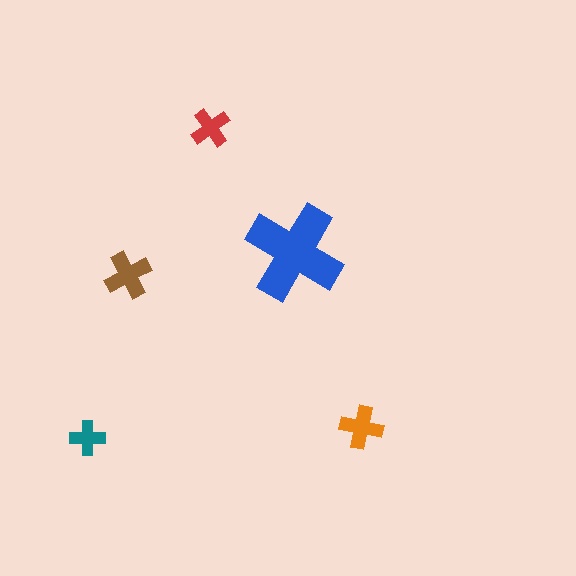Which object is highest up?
The red cross is topmost.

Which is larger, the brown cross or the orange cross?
The brown one.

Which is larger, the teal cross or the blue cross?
The blue one.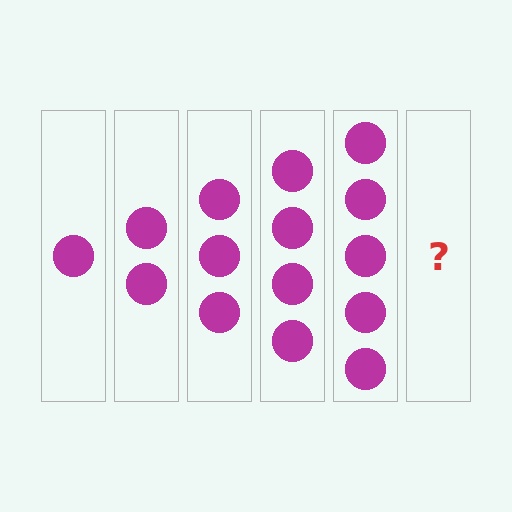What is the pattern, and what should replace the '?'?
The pattern is that each step adds one more circle. The '?' should be 6 circles.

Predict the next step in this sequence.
The next step is 6 circles.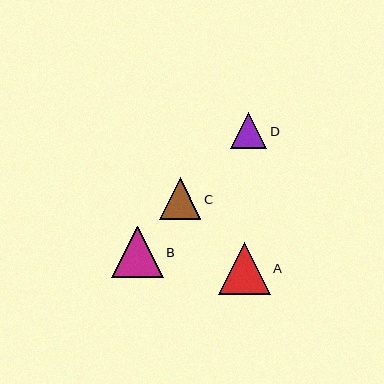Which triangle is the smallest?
Triangle D is the smallest with a size of approximately 37 pixels.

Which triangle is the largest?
Triangle B is the largest with a size of approximately 51 pixels.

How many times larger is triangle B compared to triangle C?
Triangle B is approximately 1.2 times the size of triangle C.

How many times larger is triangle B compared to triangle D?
Triangle B is approximately 1.4 times the size of triangle D.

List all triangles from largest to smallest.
From largest to smallest: B, A, C, D.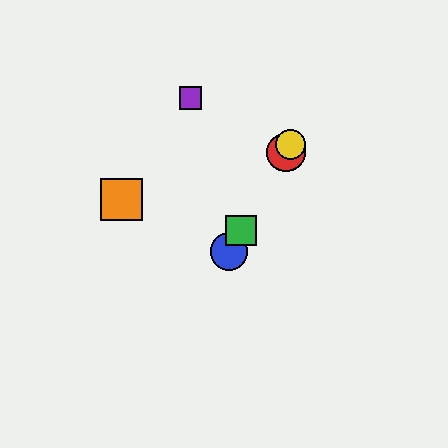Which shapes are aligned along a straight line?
The red circle, the blue circle, the green square, the yellow circle are aligned along a straight line.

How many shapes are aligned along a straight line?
4 shapes (the red circle, the blue circle, the green square, the yellow circle) are aligned along a straight line.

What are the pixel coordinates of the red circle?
The red circle is at (286, 152).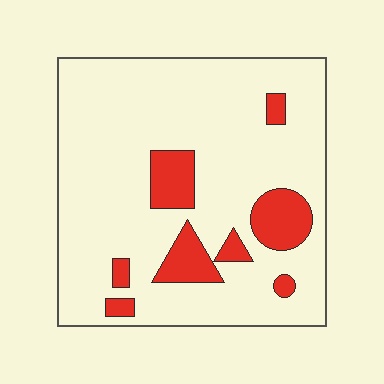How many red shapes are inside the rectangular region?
8.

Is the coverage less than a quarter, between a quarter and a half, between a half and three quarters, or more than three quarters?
Less than a quarter.